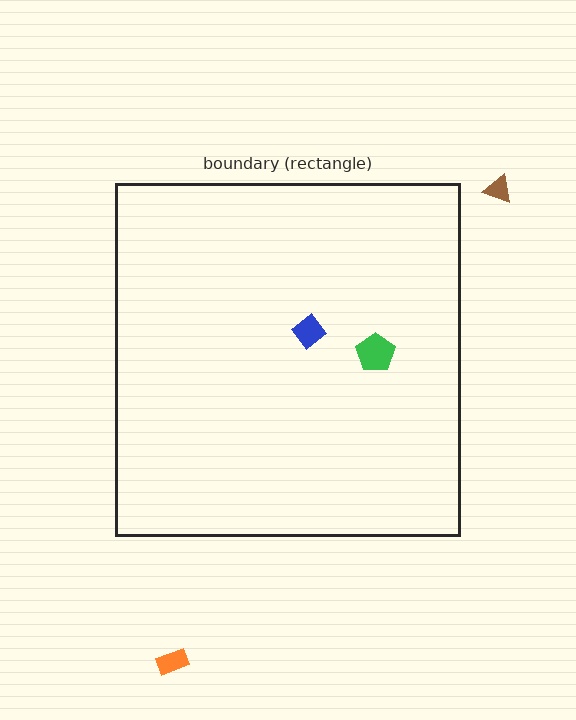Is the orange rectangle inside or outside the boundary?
Outside.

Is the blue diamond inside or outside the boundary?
Inside.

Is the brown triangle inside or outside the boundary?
Outside.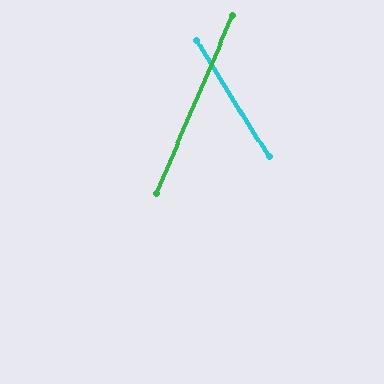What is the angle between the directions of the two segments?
Approximately 55 degrees.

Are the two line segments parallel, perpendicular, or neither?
Neither parallel nor perpendicular — they differ by about 55°.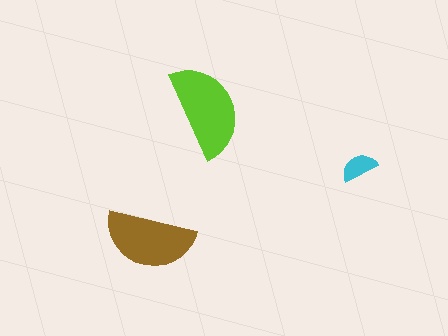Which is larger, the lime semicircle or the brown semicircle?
The lime one.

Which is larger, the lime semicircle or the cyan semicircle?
The lime one.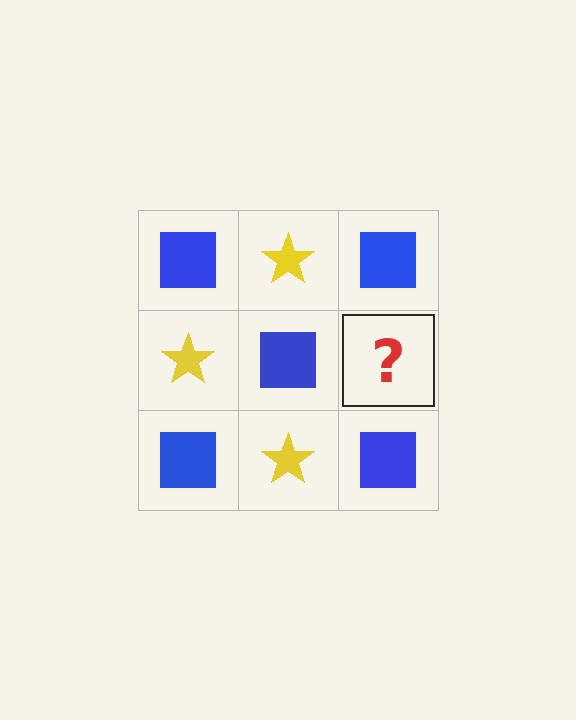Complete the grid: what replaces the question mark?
The question mark should be replaced with a yellow star.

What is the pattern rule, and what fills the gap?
The rule is that it alternates blue square and yellow star in a checkerboard pattern. The gap should be filled with a yellow star.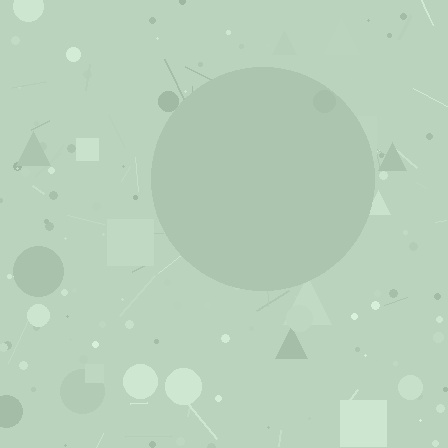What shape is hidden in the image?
A circle is hidden in the image.